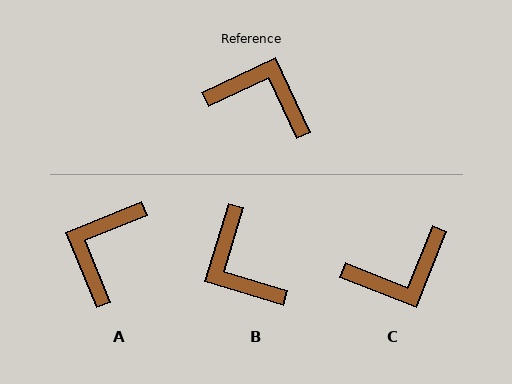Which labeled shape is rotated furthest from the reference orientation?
B, about 138 degrees away.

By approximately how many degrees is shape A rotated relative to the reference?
Approximately 87 degrees counter-clockwise.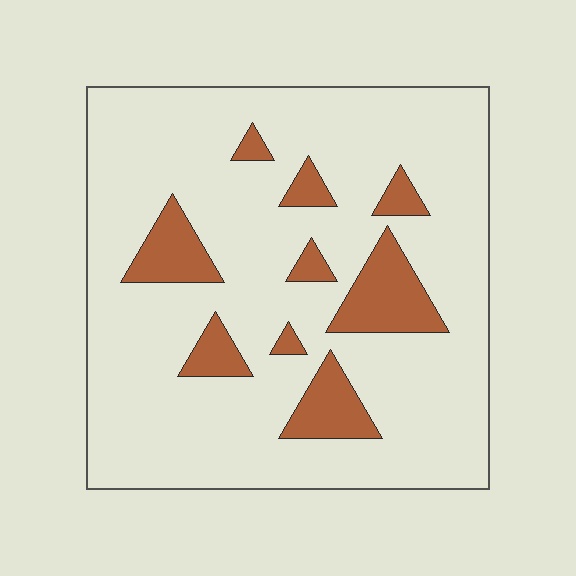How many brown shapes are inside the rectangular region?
9.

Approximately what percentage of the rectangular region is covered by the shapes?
Approximately 15%.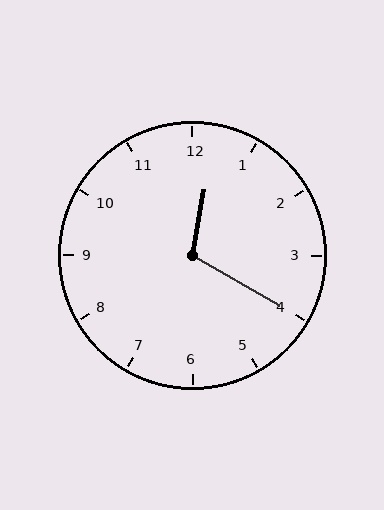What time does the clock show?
12:20.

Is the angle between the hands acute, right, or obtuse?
It is obtuse.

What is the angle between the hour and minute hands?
Approximately 110 degrees.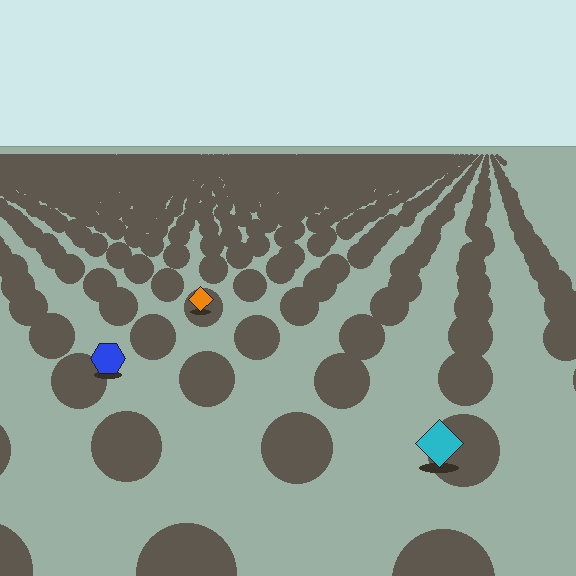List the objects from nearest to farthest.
From nearest to farthest: the cyan diamond, the blue hexagon, the orange diamond.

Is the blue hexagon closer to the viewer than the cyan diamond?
No. The cyan diamond is closer — you can tell from the texture gradient: the ground texture is coarser near it.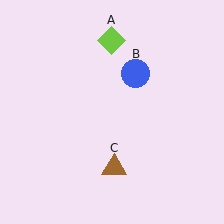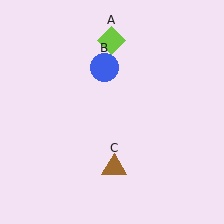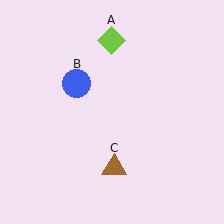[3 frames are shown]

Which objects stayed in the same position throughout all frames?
Lime diamond (object A) and brown triangle (object C) remained stationary.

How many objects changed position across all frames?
1 object changed position: blue circle (object B).